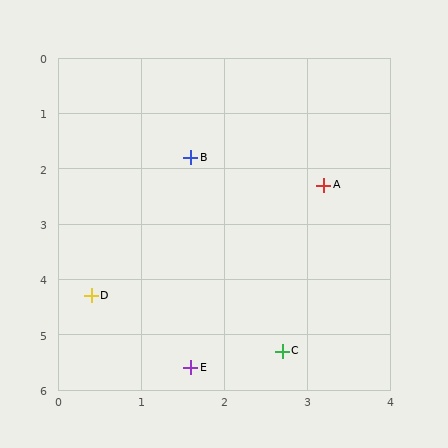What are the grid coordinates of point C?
Point C is at approximately (2.7, 5.3).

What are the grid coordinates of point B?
Point B is at approximately (1.6, 1.8).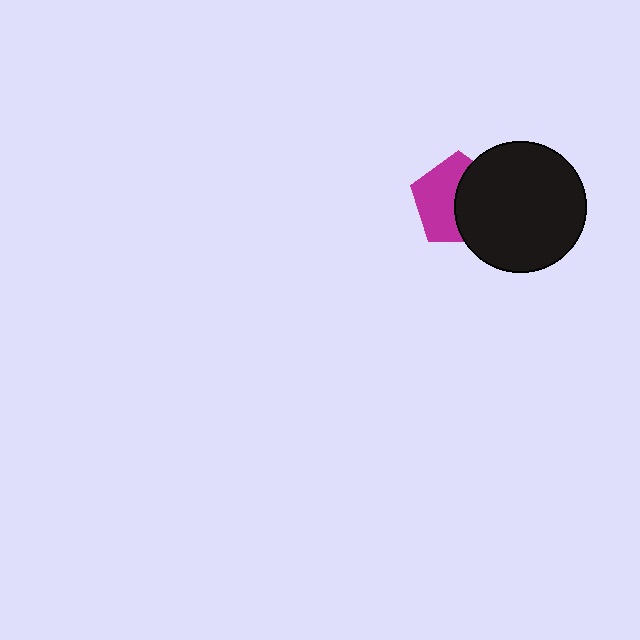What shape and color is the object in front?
The object in front is a black circle.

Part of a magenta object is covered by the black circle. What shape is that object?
It is a pentagon.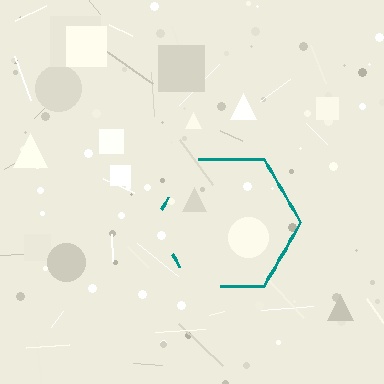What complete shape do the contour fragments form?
The contour fragments form a hexagon.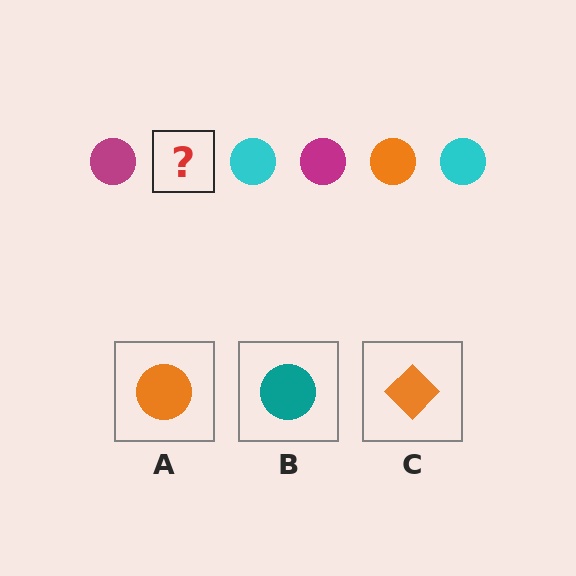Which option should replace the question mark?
Option A.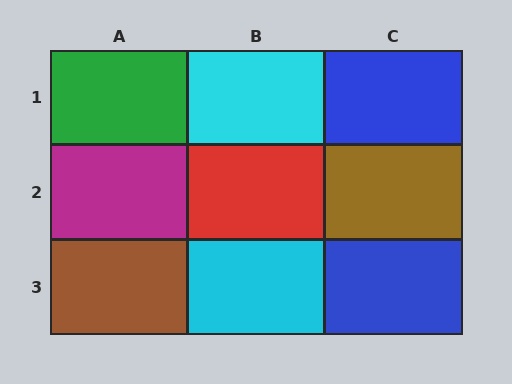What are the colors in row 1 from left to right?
Green, cyan, blue.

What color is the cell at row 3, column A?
Brown.